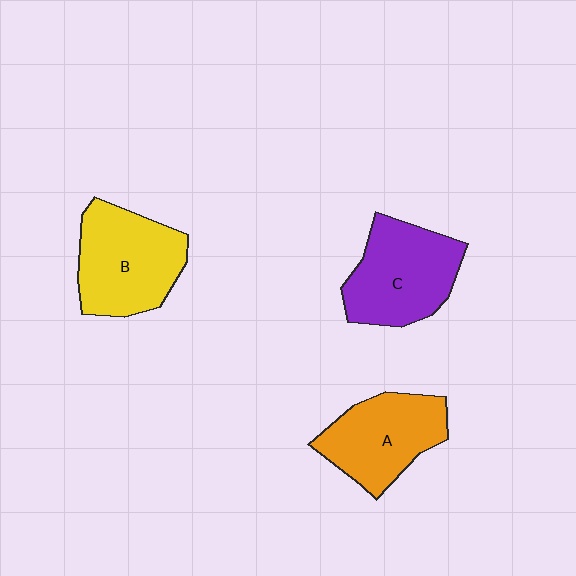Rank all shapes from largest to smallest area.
From largest to smallest: B (yellow), C (purple), A (orange).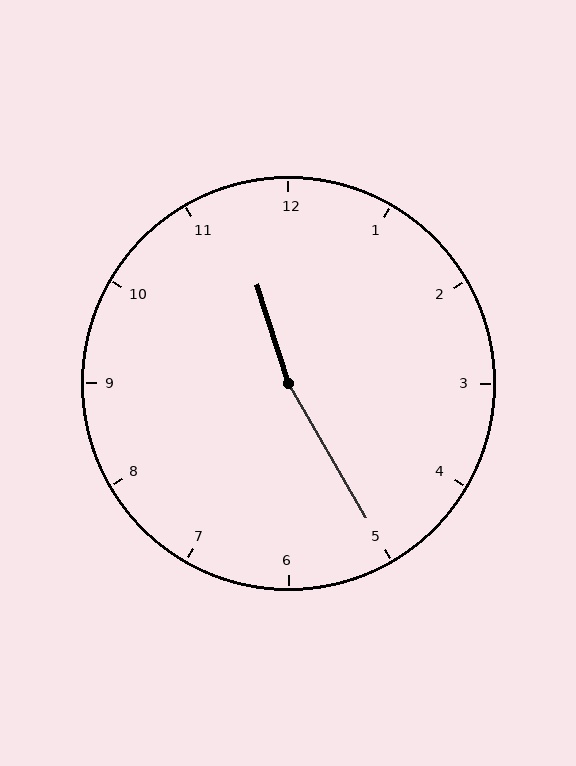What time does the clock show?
11:25.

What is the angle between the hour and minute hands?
Approximately 168 degrees.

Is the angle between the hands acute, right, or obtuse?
It is obtuse.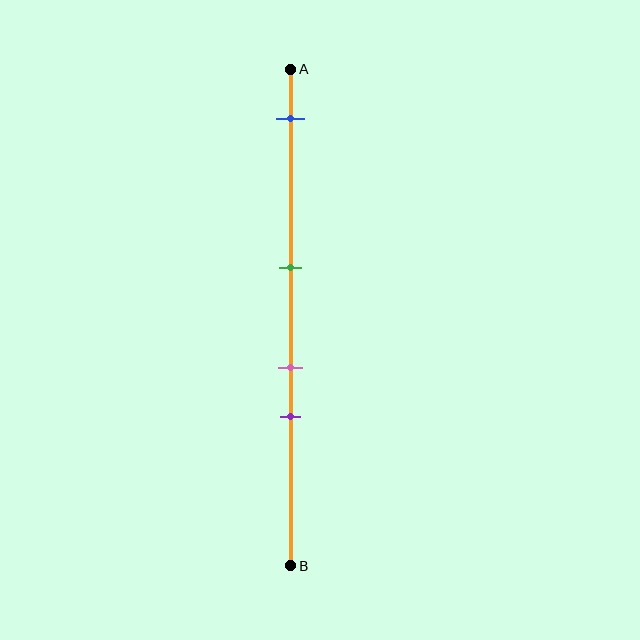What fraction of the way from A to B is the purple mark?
The purple mark is approximately 70% (0.7) of the way from A to B.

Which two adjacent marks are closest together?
The pink and purple marks are the closest adjacent pair.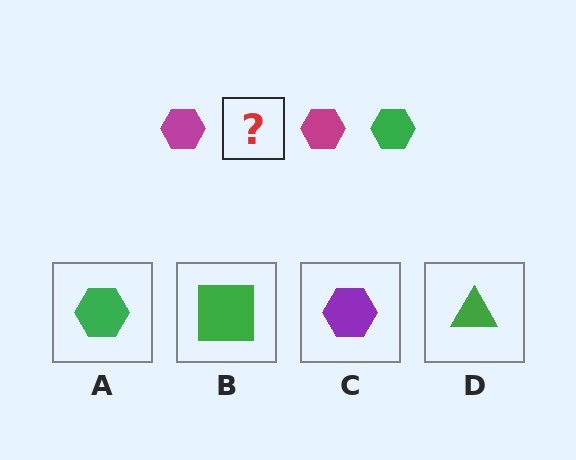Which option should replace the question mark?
Option A.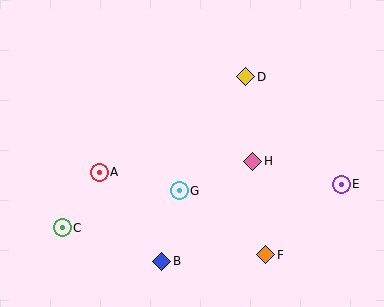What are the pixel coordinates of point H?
Point H is at (253, 161).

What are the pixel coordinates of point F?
Point F is at (266, 255).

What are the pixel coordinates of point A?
Point A is at (99, 172).